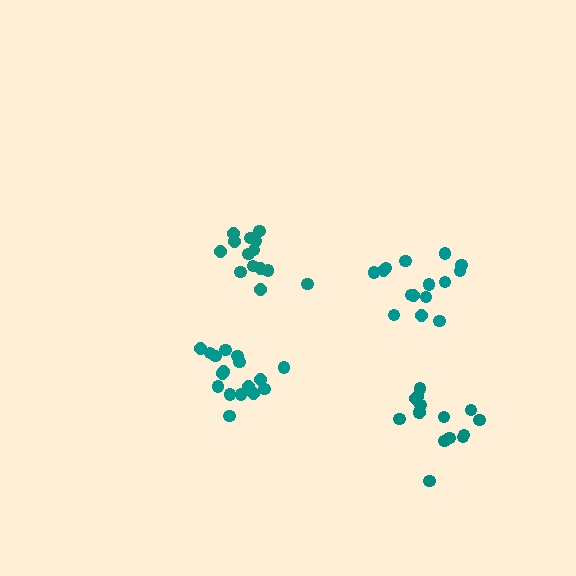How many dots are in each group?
Group 1: 15 dots, Group 2: 17 dots, Group 3: 15 dots, Group 4: 14 dots (61 total).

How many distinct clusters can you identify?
There are 4 distinct clusters.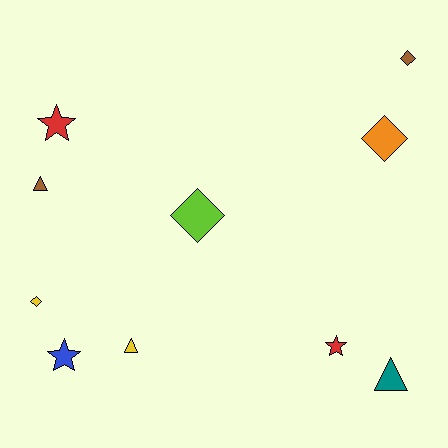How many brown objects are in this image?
There are 2 brown objects.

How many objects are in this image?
There are 10 objects.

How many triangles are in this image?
There are 3 triangles.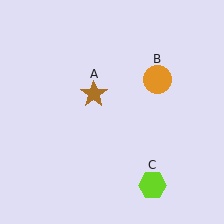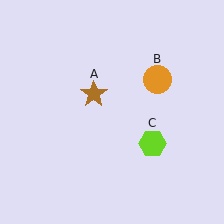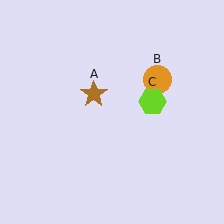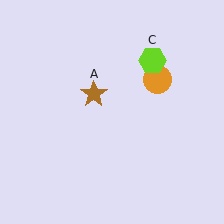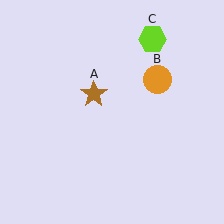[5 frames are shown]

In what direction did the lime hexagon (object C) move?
The lime hexagon (object C) moved up.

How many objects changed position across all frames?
1 object changed position: lime hexagon (object C).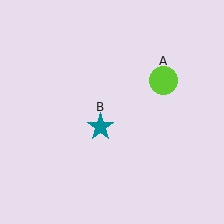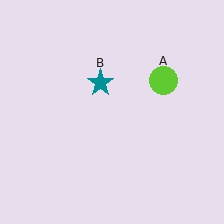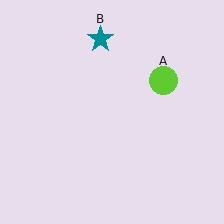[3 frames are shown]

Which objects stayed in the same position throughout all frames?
Lime circle (object A) remained stationary.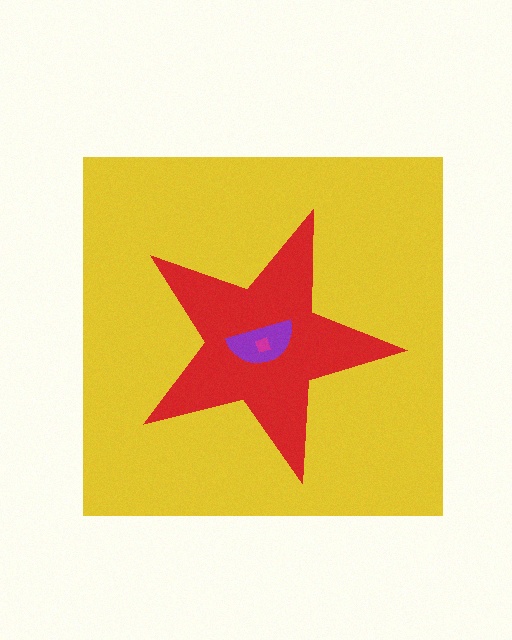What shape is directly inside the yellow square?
The red star.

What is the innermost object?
The magenta diamond.